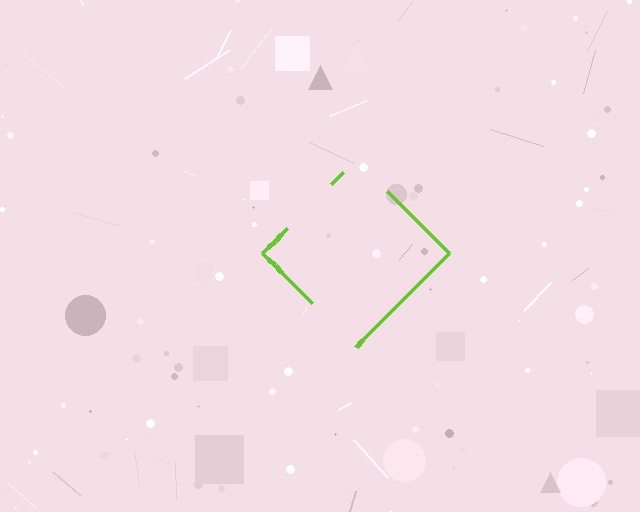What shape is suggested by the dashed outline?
The dashed outline suggests a diamond.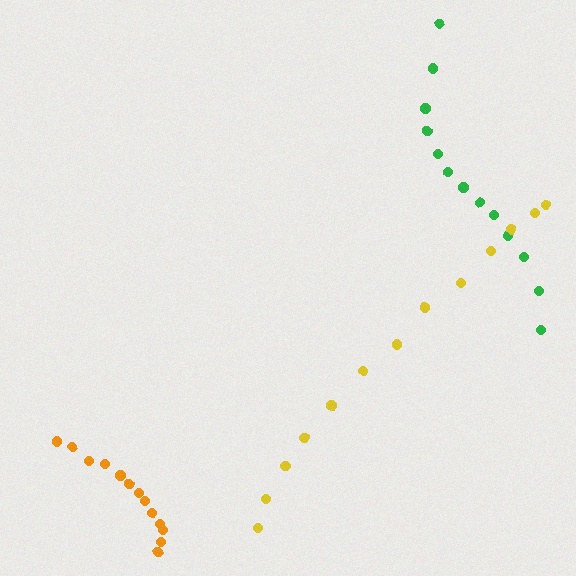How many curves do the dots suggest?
There are 3 distinct paths.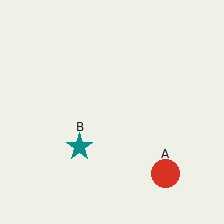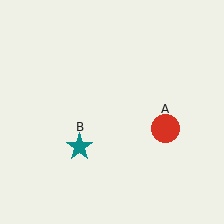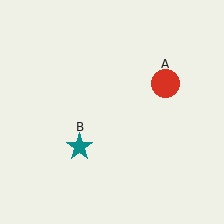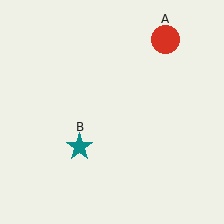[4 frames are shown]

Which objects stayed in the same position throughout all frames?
Teal star (object B) remained stationary.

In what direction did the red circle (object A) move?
The red circle (object A) moved up.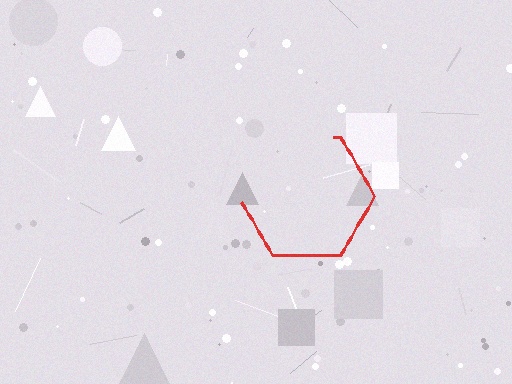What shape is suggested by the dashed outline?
The dashed outline suggests a hexagon.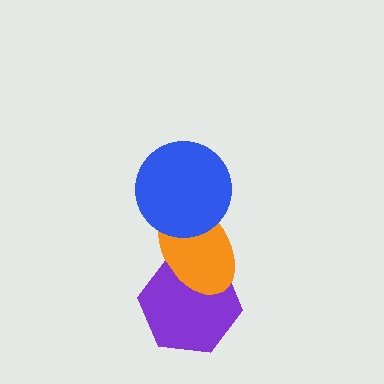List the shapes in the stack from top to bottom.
From top to bottom: the blue circle, the orange ellipse, the purple hexagon.